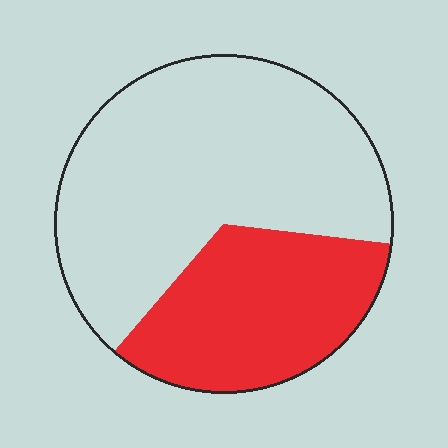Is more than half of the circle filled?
No.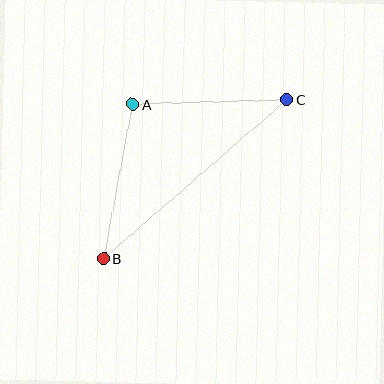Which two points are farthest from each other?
Points B and C are farthest from each other.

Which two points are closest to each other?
Points A and C are closest to each other.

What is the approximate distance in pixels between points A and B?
The distance between A and B is approximately 157 pixels.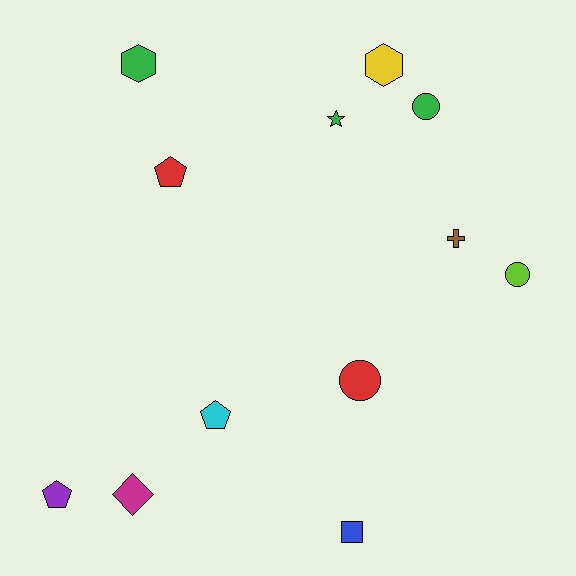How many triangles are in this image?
There are no triangles.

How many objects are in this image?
There are 12 objects.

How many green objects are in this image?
There are 3 green objects.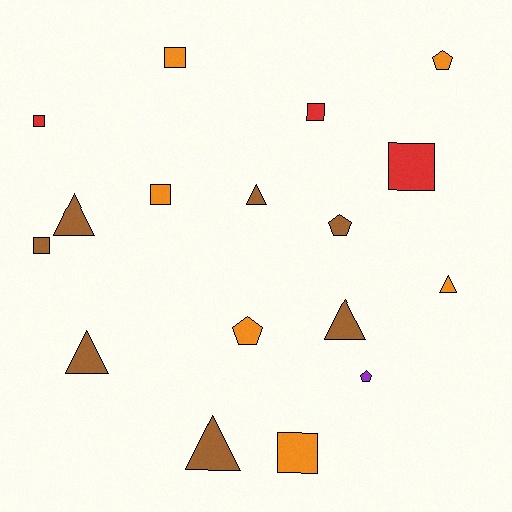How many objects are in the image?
There are 17 objects.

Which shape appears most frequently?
Square, with 7 objects.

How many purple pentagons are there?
There is 1 purple pentagon.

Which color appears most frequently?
Brown, with 7 objects.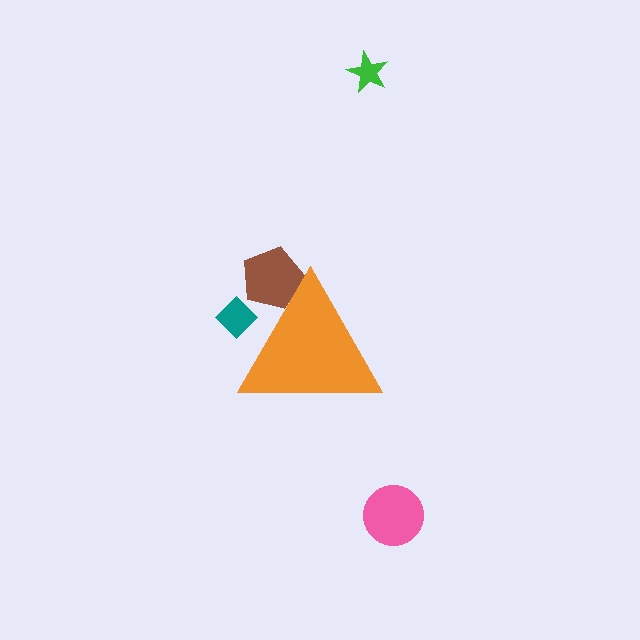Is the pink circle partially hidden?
No, the pink circle is fully visible.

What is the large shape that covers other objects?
An orange triangle.